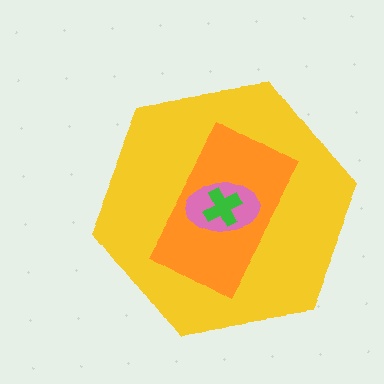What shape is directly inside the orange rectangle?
The pink ellipse.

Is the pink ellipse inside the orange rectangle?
Yes.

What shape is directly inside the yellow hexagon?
The orange rectangle.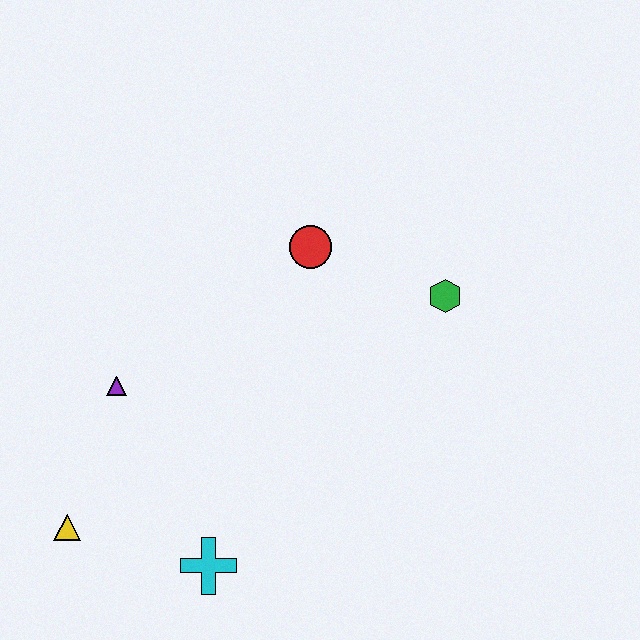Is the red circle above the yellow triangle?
Yes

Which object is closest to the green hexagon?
The red circle is closest to the green hexagon.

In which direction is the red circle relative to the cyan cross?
The red circle is above the cyan cross.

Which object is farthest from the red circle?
The yellow triangle is farthest from the red circle.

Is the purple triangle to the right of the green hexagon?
No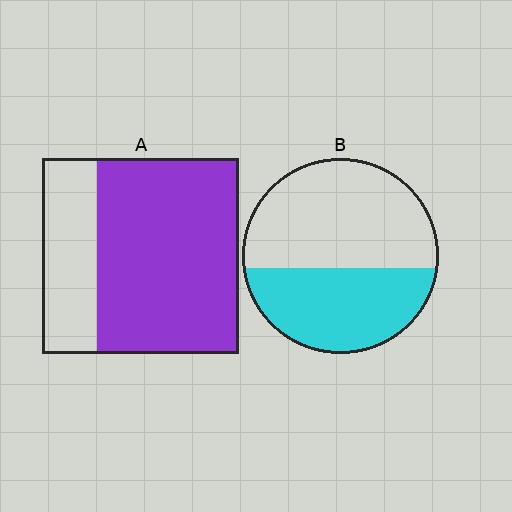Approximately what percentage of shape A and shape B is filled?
A is approximately 70% and B is approximately 40%.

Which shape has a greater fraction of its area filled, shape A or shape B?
Shape A.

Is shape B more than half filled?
No.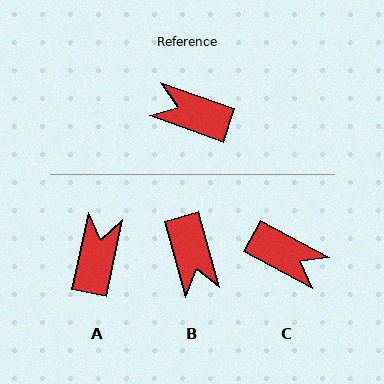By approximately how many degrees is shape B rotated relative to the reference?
Approximately 126 degrees counter-clockwise.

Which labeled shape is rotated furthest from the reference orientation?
C, about 171 degrees away.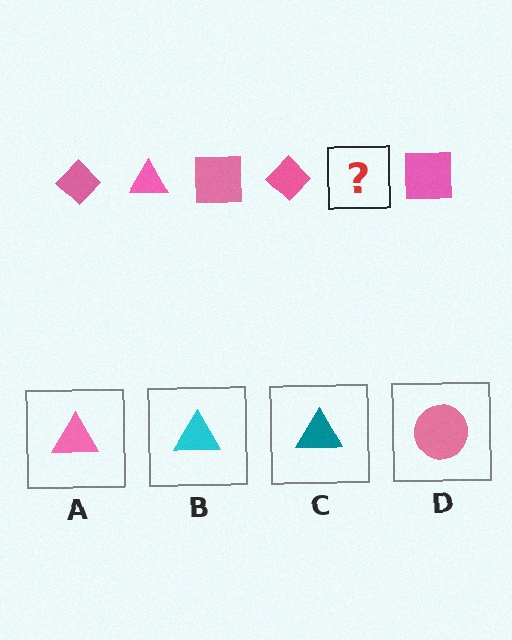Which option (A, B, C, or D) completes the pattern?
A.